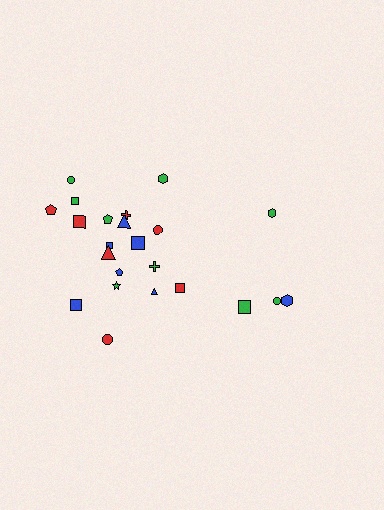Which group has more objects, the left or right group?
The left group.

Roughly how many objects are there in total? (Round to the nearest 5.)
Roughly 25 objects in total.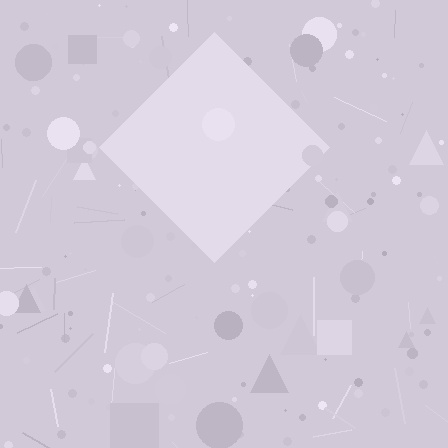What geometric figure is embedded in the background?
A diamond is embedded in the background.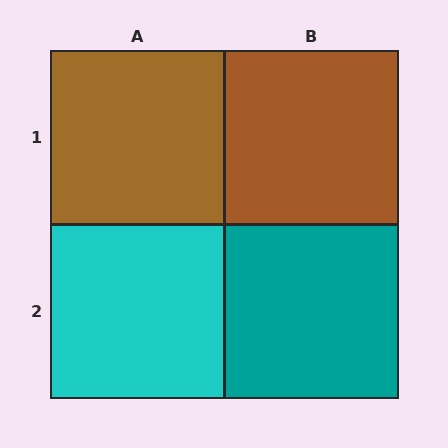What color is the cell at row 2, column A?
Cyan.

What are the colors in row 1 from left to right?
Brown, brown.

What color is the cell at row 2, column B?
Teal.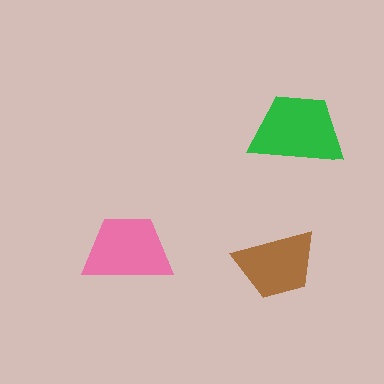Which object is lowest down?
The brown trapezoid is bottommost.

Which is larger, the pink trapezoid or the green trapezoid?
The green one.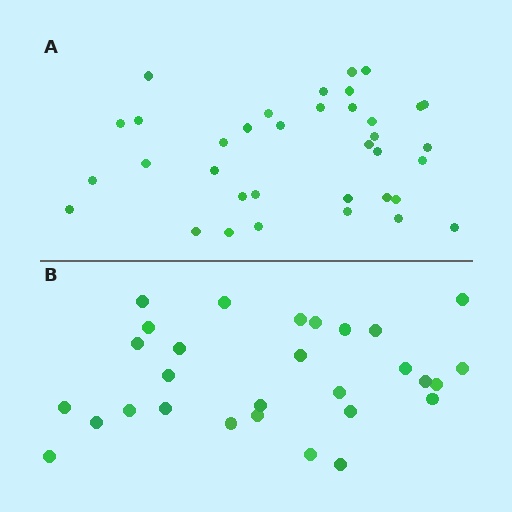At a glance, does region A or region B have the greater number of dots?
Region A (the top region) has more dots.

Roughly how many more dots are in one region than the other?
Region A has roughly 8 or so more dots than region B.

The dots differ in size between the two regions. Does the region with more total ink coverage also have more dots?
No. Region B has more total ink coverage because its dots are larger, but region A actually contains more individual dots. Total area can be misleading — the number of items is what matters here.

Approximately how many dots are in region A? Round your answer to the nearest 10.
About 40 dots. (The exact count is 36, which rounds to 40.)